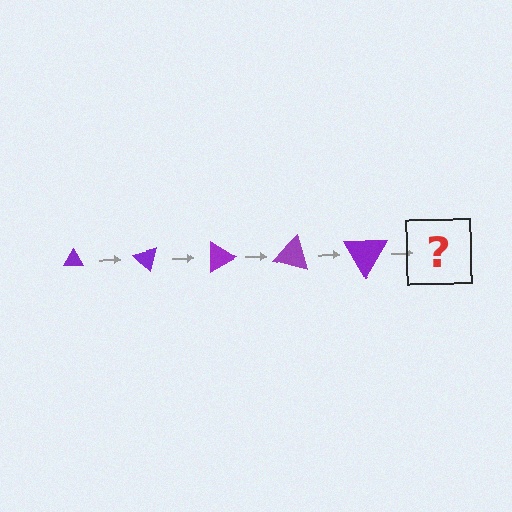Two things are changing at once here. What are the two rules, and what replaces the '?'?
The two rules are that the triangle grows larger each step and it rotates 45 degrees each step. The '?' should be a triangle, larger than the previous one and rotated 225 degrees from the start.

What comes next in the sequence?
The next element should be a triangle, larger than the previous one and rotated 225 degrees from the start.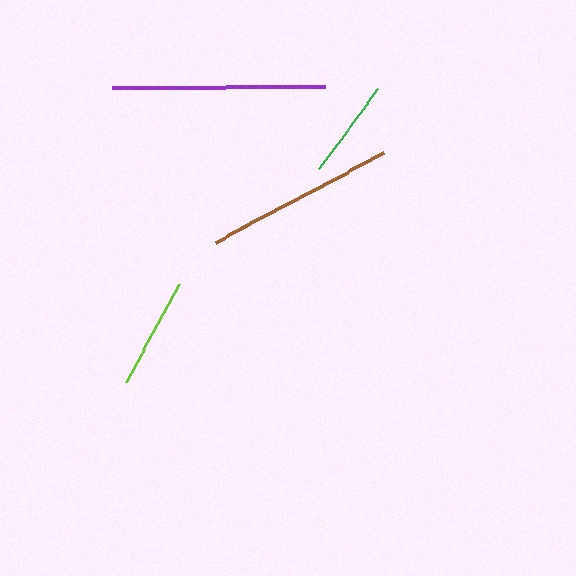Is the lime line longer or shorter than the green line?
The lime line is longer than the green line.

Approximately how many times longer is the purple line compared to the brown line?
The purple line is approximately 1.1 times the length of the brown line.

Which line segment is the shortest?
The green line is the shortest at approximately 99 pixels.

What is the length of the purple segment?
The purple segment is approximately 212 pixels long.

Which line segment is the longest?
The purple line is the longest at approximately 212 pixels.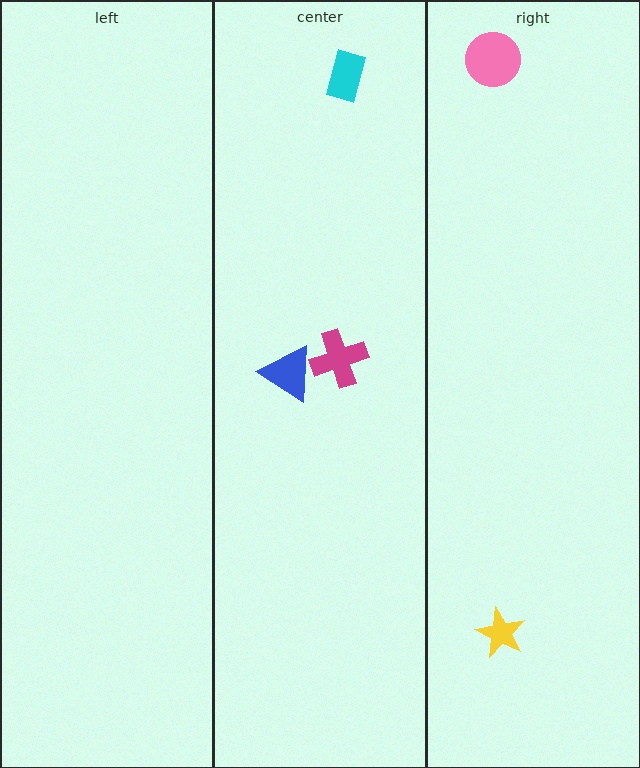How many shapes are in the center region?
3.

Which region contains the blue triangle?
The center region.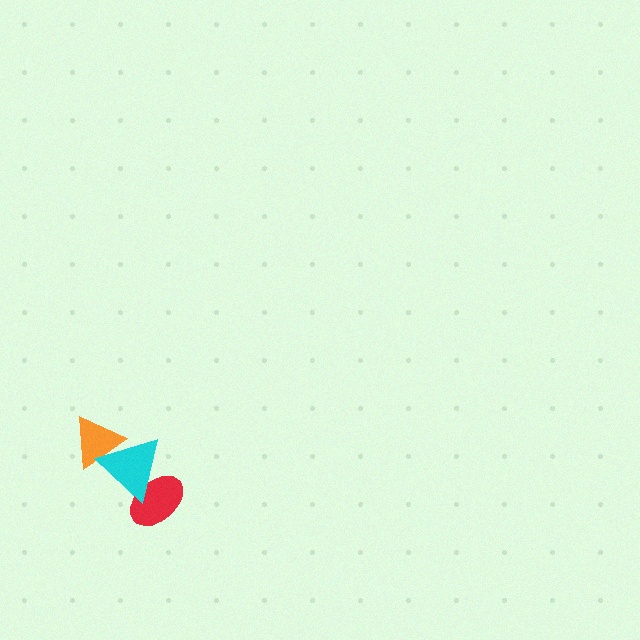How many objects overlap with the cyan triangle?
2 objects overlap with the cyan triangle.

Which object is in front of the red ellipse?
The cyan triangle is in front of the red ellipse.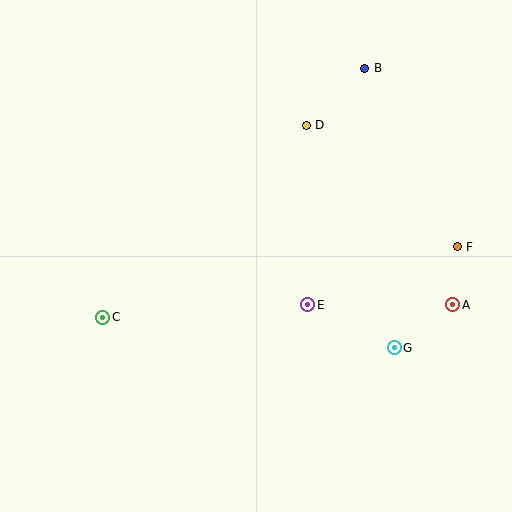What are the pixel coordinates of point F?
Point F is at (457, 247).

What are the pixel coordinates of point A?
Point A is at (453, 305).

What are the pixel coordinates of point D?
Point D is at (306, 125).